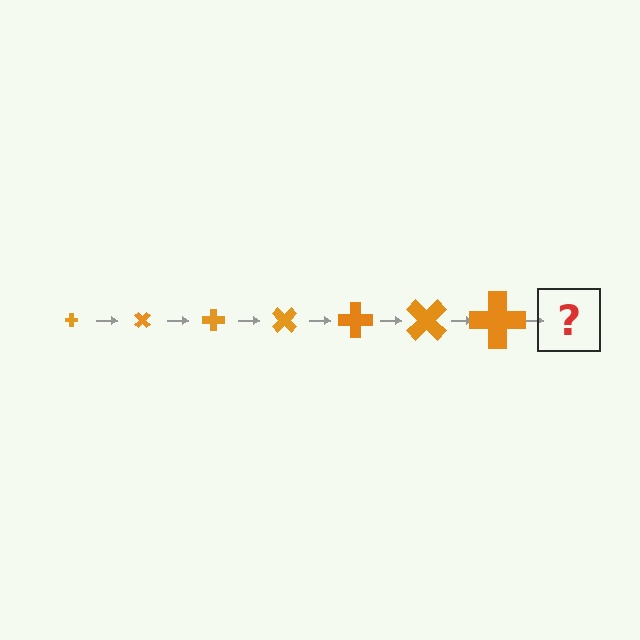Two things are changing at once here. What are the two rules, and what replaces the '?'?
The two rules are that the cross grows larger each step and it rotates 45 degrees each step. The '?' should be a cross, larger than the previous one and rotated 315 degrees from the start.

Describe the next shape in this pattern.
It should be a cross, larger than the previous one and rotated 315 degrees from the start.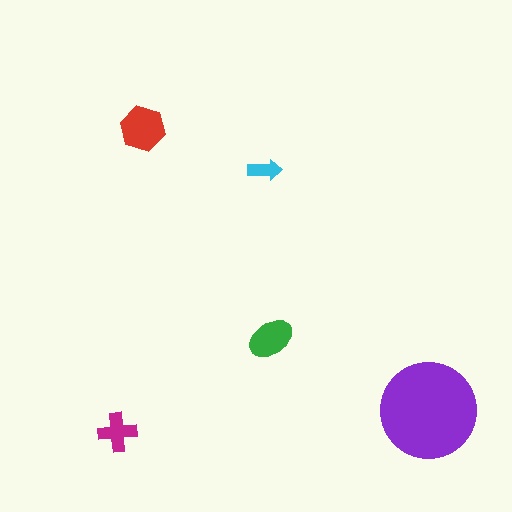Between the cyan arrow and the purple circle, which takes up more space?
The purple circle.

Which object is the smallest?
The cyan arrow.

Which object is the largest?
The purple circle.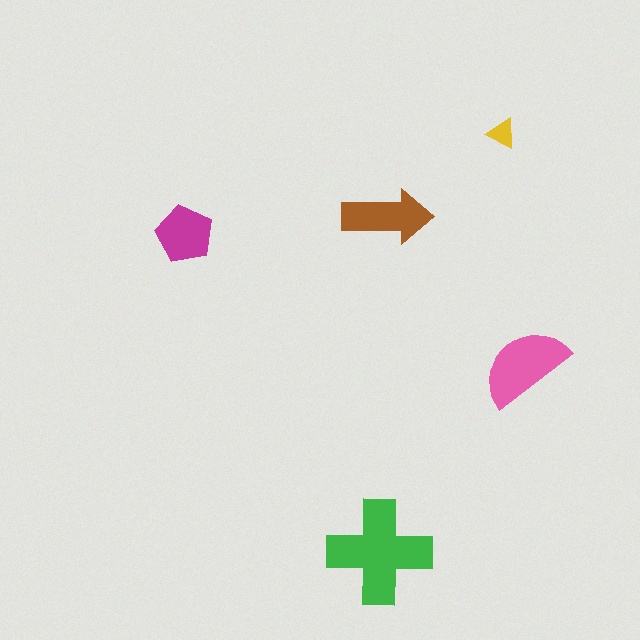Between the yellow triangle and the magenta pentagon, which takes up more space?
The magenta pentagon.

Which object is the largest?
The green cross.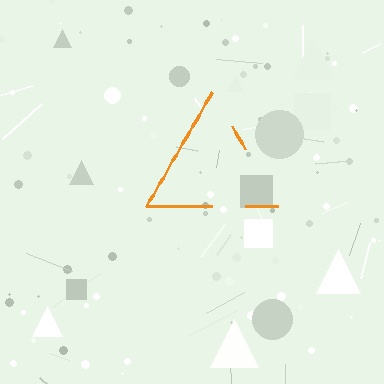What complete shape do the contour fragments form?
The contour fragments form a triangle.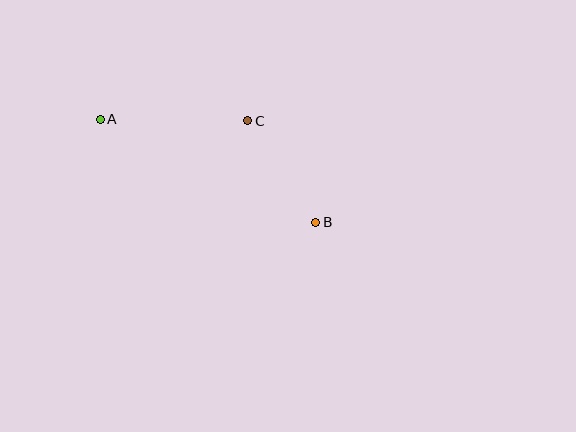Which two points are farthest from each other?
Points A and B are farthest from each other.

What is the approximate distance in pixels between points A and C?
The distance between A and C is approximately 148 pixels.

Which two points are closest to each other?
Points B and C are closest to each other.